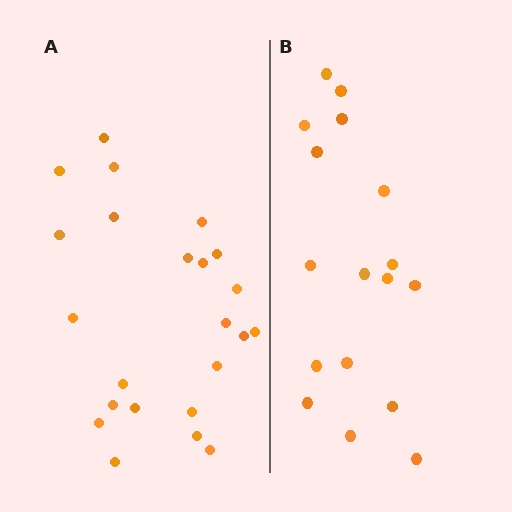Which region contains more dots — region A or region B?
Region A (the left region) has more dots.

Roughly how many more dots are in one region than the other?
Region A has about 6 more dots than region B.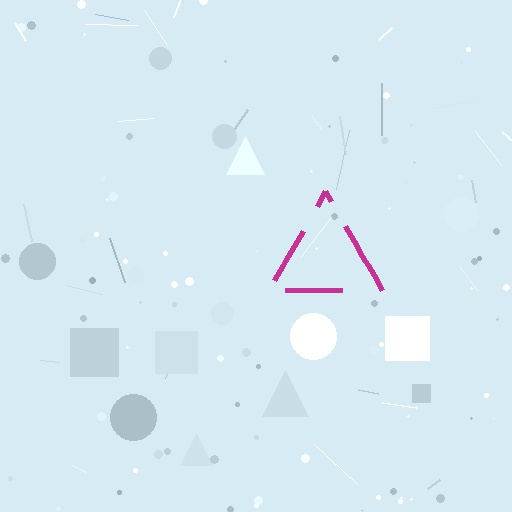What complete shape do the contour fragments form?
The contour fragments form a triangle.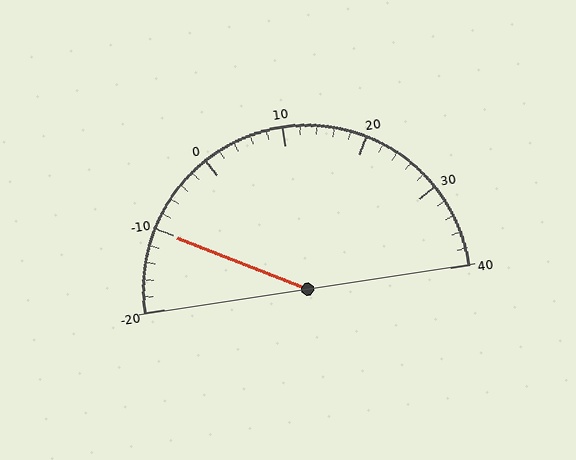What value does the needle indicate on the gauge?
The needle indicates approximately -10.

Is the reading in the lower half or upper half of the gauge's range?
The reading is in the lower half of the range (-20 to 40).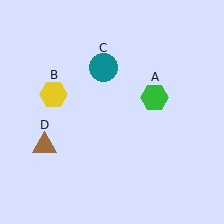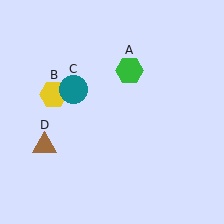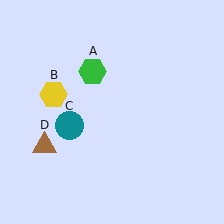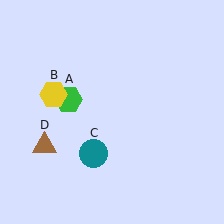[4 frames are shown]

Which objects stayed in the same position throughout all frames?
Yellow hexagon (object B) and brown triangle (object D) remained stationary.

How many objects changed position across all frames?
2 objects changed position: green hexagon (object A), teal circle (object C).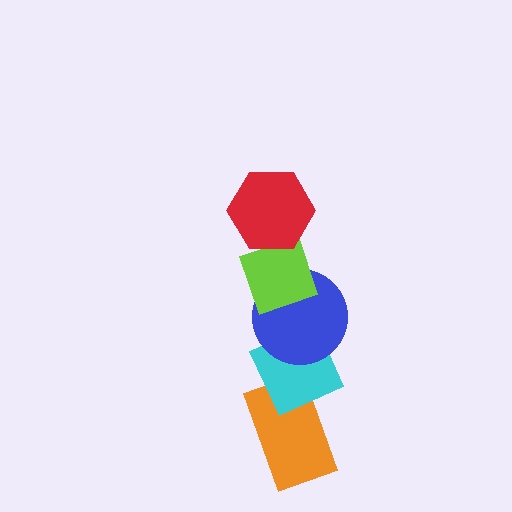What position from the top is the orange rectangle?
The orange rectangle is 5th from the top.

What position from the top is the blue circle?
The blue circle is 3rd from the top.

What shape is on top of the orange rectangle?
The cyan diamond is on top of the orange rectangle.